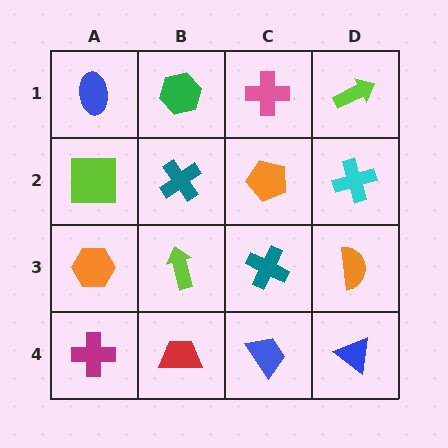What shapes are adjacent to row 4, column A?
An orange hexagon (row 3, column A), a red trapezoid (row 4, column B).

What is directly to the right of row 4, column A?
A red trapezoid.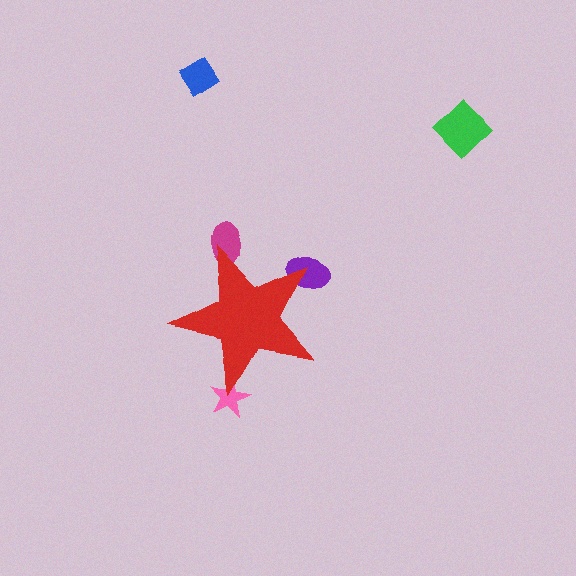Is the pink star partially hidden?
Yes, the pink star is partially hidden behind the red star.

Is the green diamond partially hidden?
No, the green diamond is fully visible.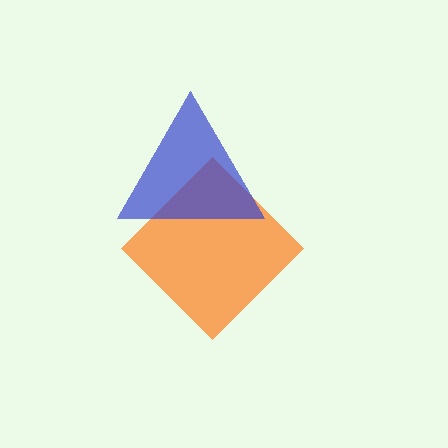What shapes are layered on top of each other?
The layered shapes are: an orange diamond, a blue triangle.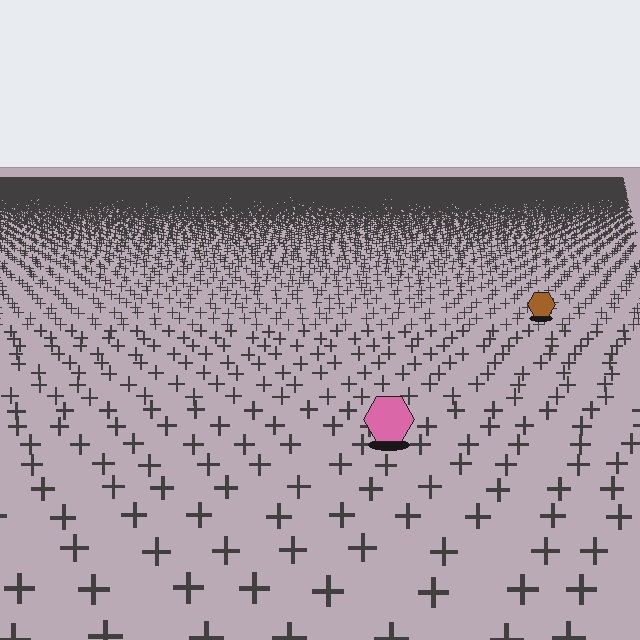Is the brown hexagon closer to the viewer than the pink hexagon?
No. The pink hexagon is closer — you can tell from the texture gradient: the ground texture is coarser near it.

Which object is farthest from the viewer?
The brown hexagon is farthest from the viewer. It appears smaller and the ground texture around it is denser.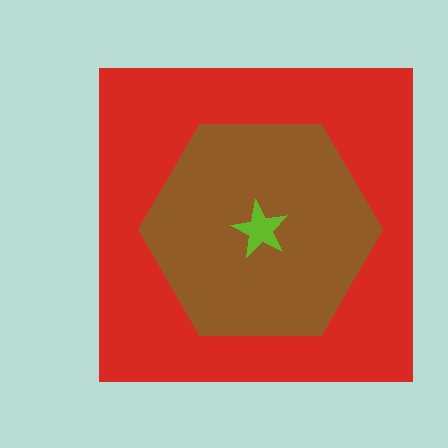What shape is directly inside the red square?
The brown hexagon.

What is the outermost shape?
The red square.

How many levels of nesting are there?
3.